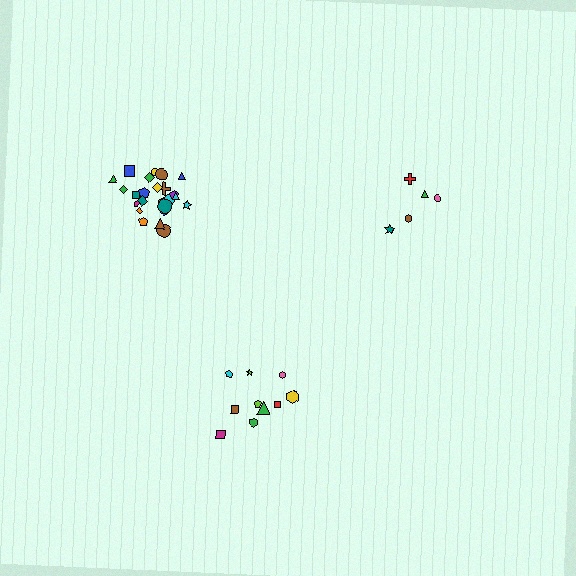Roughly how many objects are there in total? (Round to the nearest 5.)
Roughly 40 objects in total.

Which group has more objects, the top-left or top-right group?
The top-left group.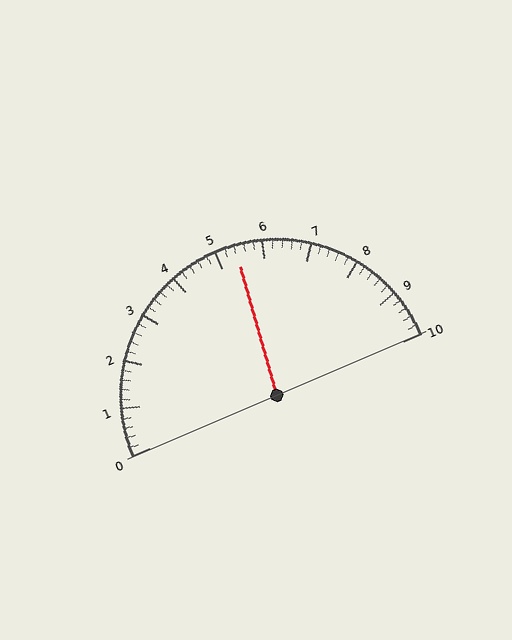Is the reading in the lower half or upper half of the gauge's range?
The reading is in the upper half of the range (0 to 10).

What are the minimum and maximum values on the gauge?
The gauge ranges from 0 to 10.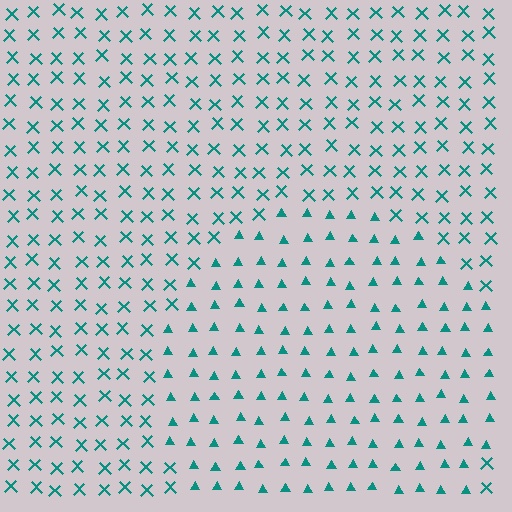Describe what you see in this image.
The image is filled with small teal elements arranged in a uniform grid. A circle-shaped region contains triangles, while the surrounding area contains X marks. The boundary is defined purely by the change in element shape.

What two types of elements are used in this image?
The image uses triangles inside the circle region and X marks outside it.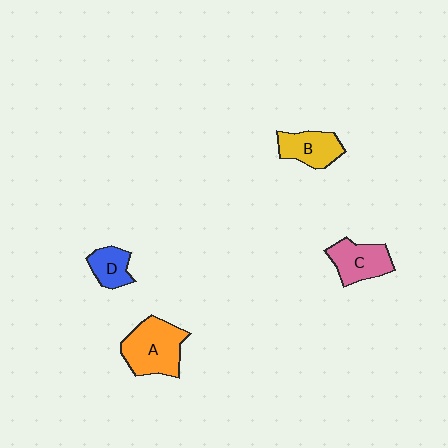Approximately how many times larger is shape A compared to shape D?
Approximately 2.0 times.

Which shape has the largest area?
Shape A (orange).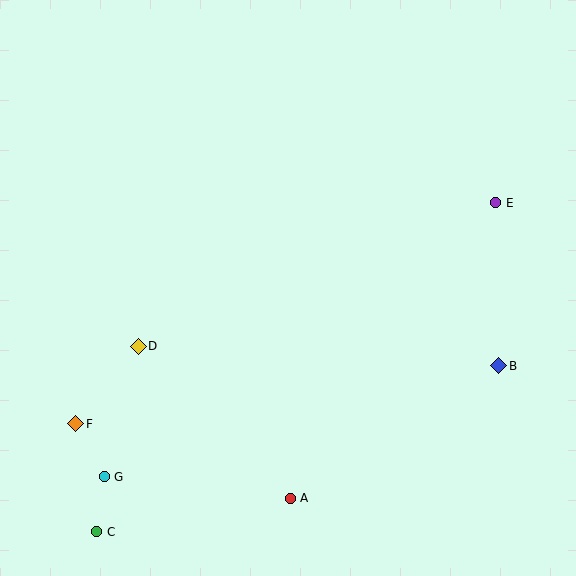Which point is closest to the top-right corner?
Point E is closest to the top-right corner.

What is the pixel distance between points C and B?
The distance between C and B is 435 pixels.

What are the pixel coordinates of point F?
Point F is at (76, 424).